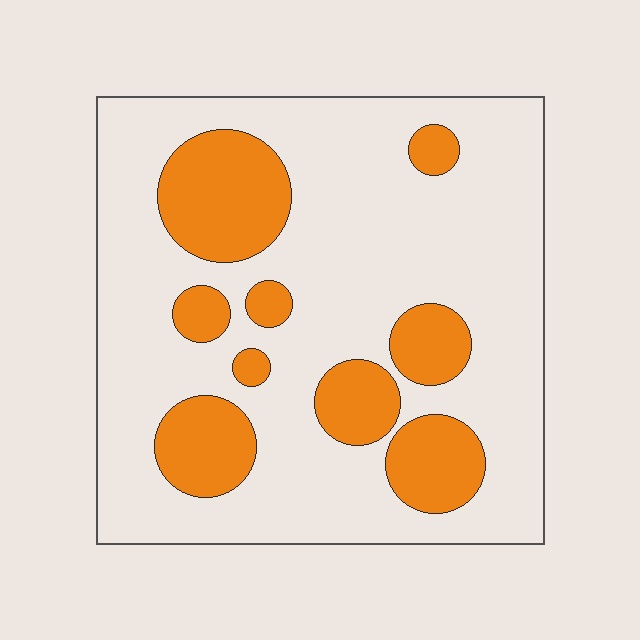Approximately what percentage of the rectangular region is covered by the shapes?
Approximately 25%.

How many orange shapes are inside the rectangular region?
9.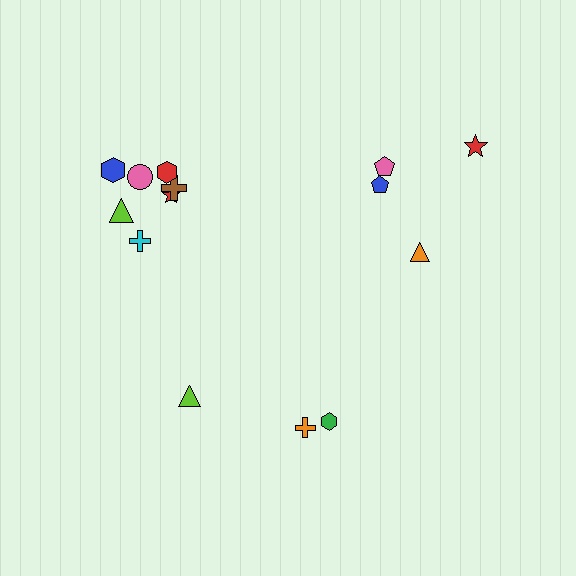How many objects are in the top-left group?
There are 7 objects.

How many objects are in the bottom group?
There are 3 objects.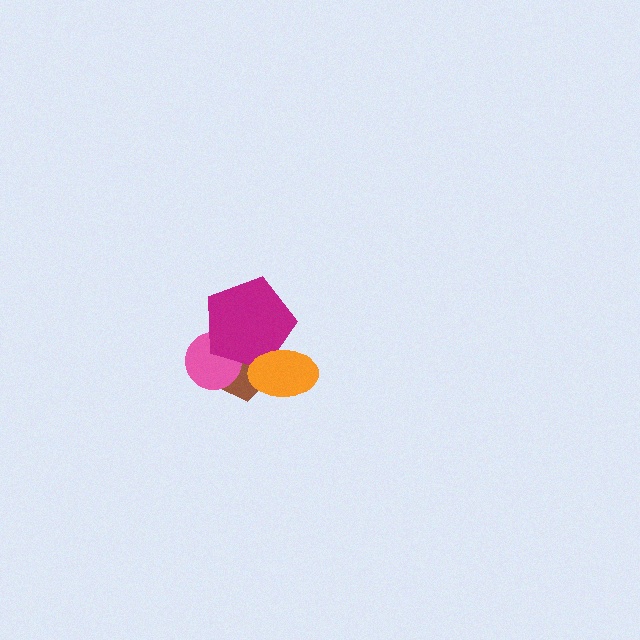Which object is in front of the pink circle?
The magenta pentagon is in front of the pink circle.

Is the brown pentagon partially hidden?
Yes, it is partially covered by another shape.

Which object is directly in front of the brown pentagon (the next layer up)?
The pink circle is directly in front of the brown pentagon.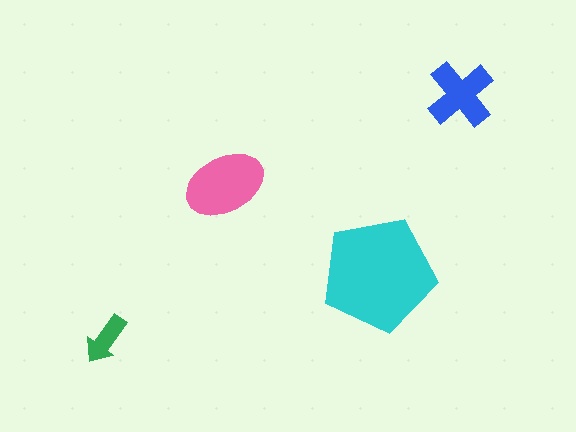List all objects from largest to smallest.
The cyan pentagon, the pink ellipse, the blue cross, the green arrow.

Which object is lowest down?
The green arrow is bottommost.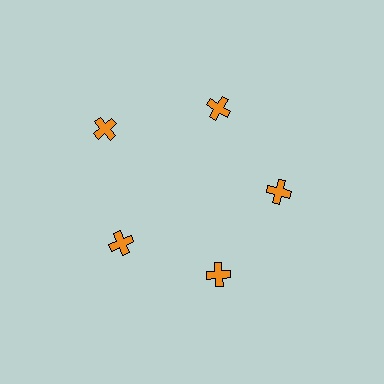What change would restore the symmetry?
The symmetry would be restored by moving it inward, back onto the ring so that all 5 crosses sit at equal angles and equal distance from the center.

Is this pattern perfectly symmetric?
No. The 5 orange crosses are arranged in a ring, but one element near the 10 o'clock position is pushed outward from the center, breaking the 5-fold rotational symmetry.